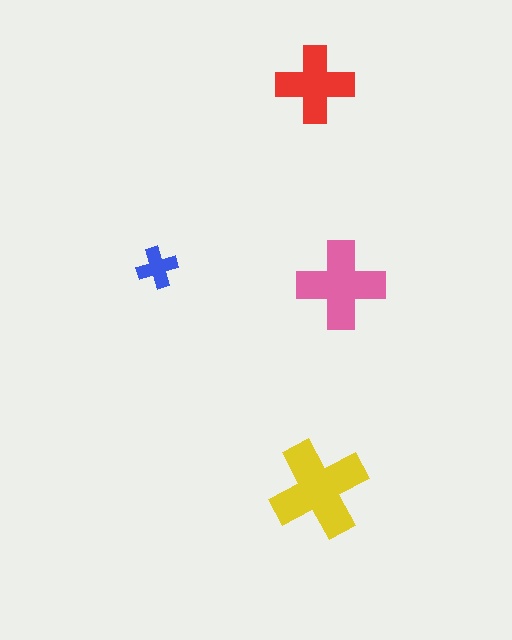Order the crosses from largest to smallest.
the yellow one, the pink one, the red one, the blue one.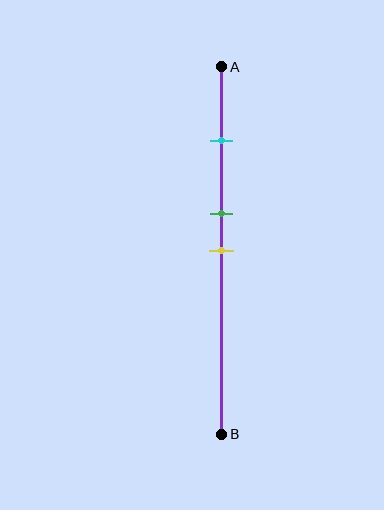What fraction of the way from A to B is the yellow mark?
The yellow mark is approximately 50% (0.5) of the way from A to B.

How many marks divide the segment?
There are 3 marks dividing the segment.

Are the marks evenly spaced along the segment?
No, the marks are not evenly spaced.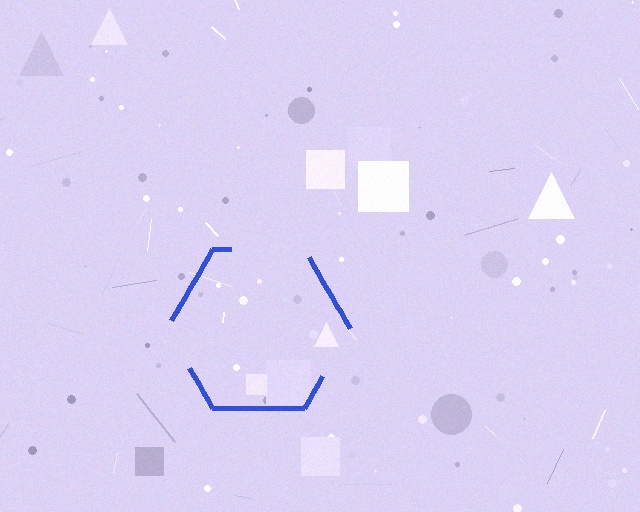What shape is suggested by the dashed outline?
The dashed outline suggests a hexagon.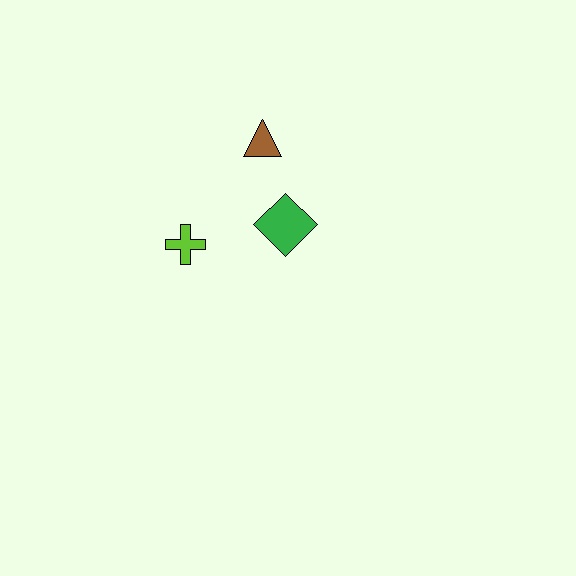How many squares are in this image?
There are no squares.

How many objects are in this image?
There are 3 objects.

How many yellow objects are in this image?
There are no yellow objects.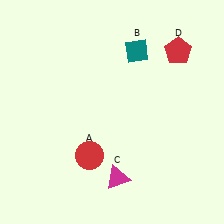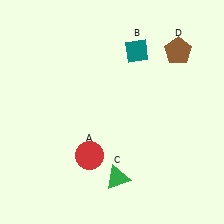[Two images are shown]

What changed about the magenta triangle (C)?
In Image 1, C is magenta. In Image 2, it changed to green.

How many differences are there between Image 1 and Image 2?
There are 2 differences between the two images.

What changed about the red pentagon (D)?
In Image 1, D is red. In Image 2, it changed to brown.